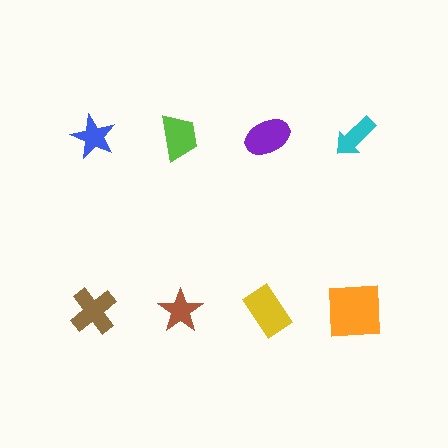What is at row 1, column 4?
A cyan arrow.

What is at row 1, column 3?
A purple ellipse.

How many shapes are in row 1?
4 shapes.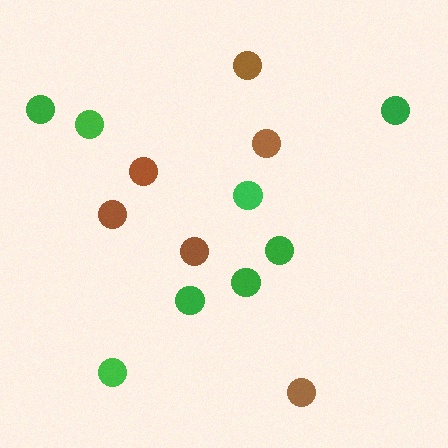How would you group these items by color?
There are 2 groups: one group of brown circles (6) and one group of green circles (8).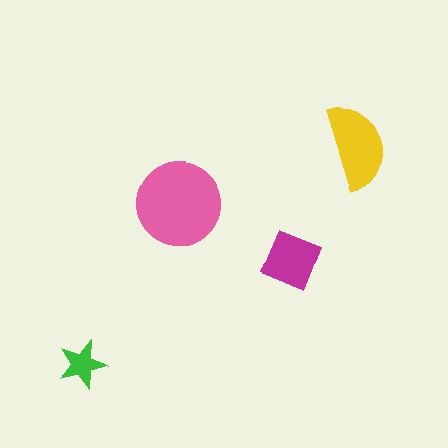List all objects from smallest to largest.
The green star, the magenta diamond, the yellow semicircle, the pink circle.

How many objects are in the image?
There are 4 objects in the image.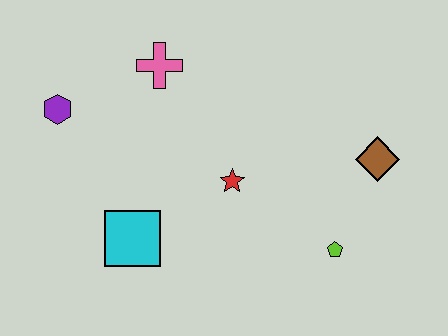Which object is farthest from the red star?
The purple hexagon is farthest from the red star.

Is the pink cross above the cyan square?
Yes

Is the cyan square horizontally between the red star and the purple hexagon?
Yes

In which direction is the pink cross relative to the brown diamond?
The pink cross is to the left of the brown diamond.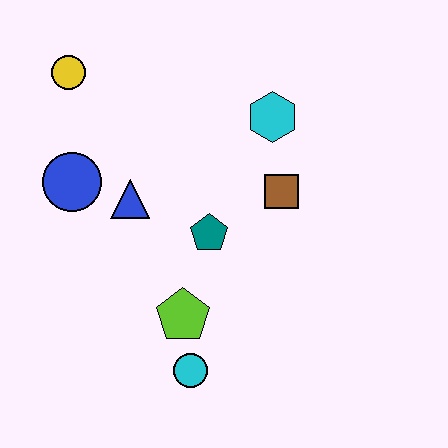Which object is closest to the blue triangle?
The blue circle is closest to the blue triangle.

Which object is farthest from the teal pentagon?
The yellow circle is farthest from the teal pentagon.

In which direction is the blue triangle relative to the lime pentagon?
The blue triangle is above the lime pentagon.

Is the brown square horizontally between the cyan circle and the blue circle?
No